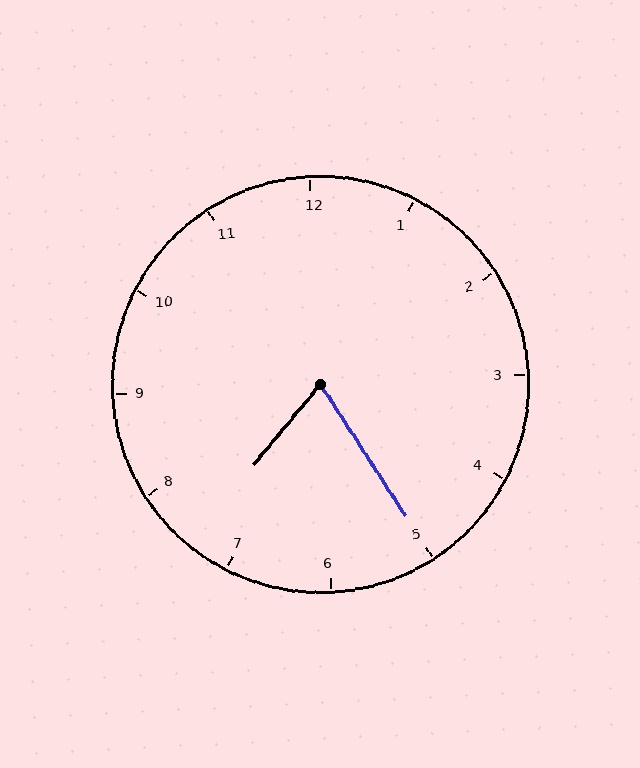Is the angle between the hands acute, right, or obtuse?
It is acute.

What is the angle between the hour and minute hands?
Approximately 72 degrees.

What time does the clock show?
7:25.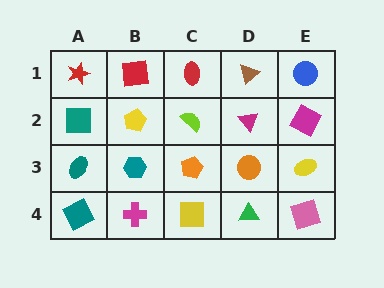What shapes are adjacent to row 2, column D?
A brown triangle (row 1, column D), an orange circle (row 3, column D), a lime semicircle (row 2, column C), a magenta square (row 2, column E).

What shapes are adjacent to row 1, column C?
A lime semicircle (row 2, column C), a red square (row 1, column B), a brown triangle (row 1, column D).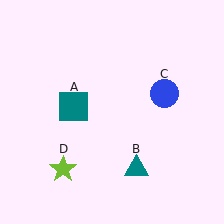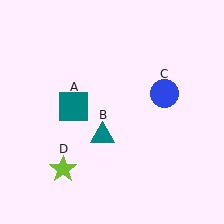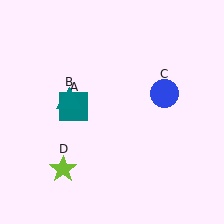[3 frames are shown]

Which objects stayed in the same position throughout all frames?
Teal square (object A) and blue circle (object C) and lime star (object D) remained stationary.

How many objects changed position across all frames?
1 object changed position: teal triangle (object B).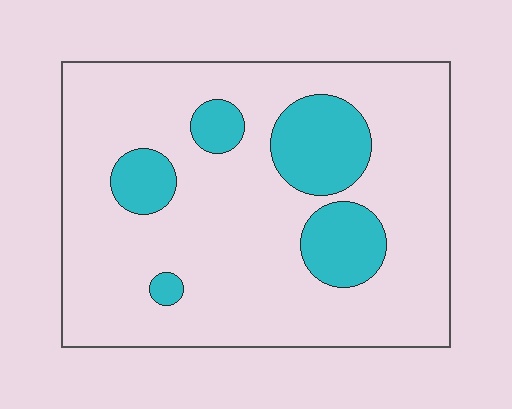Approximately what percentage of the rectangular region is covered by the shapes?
Approximately 20%.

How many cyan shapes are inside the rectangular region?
5.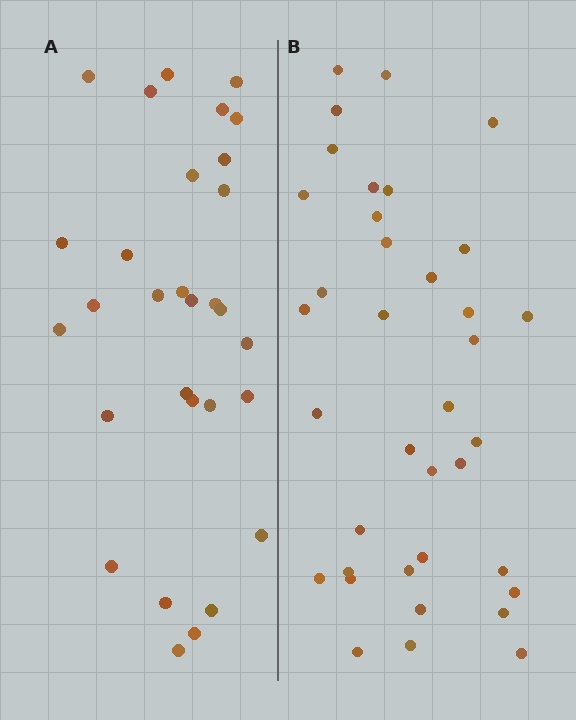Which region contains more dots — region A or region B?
Region B (the right region) has more dots.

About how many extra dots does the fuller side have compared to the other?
Region B has roughly 8 or so more dots than region A.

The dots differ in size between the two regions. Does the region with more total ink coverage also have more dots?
No. Region A has more total ink coverage because its dots are larger, but region B actually contains more individual dots. Total area can be misleading — the number of items is what matters here.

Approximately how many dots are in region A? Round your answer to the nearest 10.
About 30 dots.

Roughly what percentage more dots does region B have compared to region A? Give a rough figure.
About 25% more.